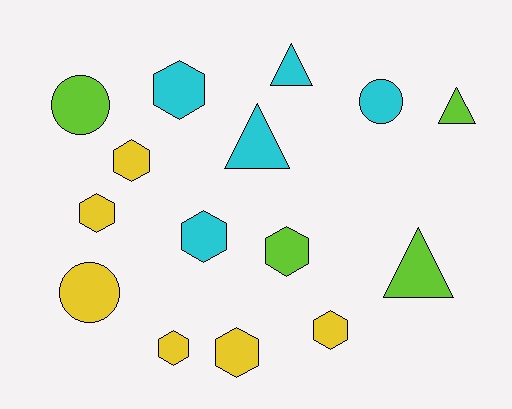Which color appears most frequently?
Yellow, with 6 objects.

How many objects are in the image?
There are 15 objects.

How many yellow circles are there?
There is 1 yellow circle.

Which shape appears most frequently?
Hexagon, with 8 objects.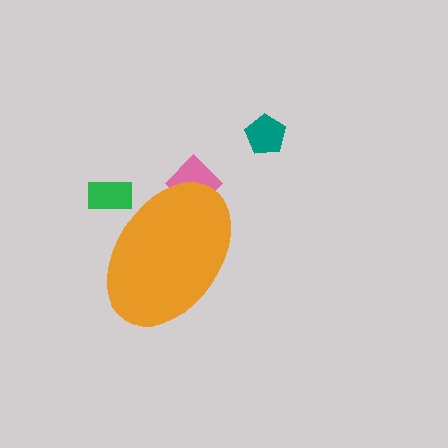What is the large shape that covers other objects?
An orange ellipse.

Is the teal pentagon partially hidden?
No, the teal pentagon is fully visible.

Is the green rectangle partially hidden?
Yes, the green rectangle is partially hidden behind the orange ellipse.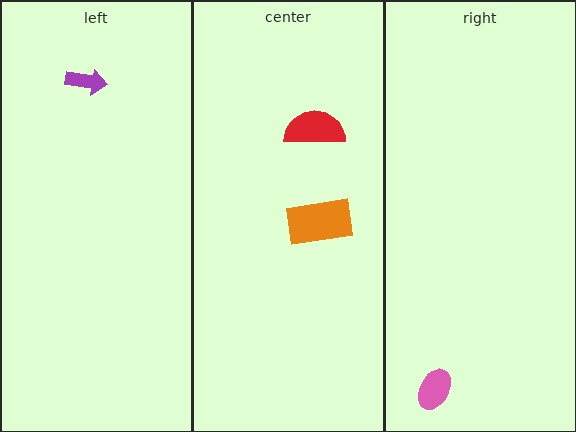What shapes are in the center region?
The red semicircle, the orange rectangle.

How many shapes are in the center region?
2.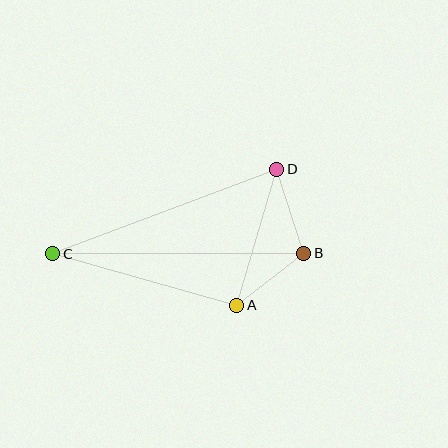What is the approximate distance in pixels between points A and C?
The distance between A and C is approximately 191 pixels.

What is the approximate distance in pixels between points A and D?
The distance between A and D is approximately 142 pixels.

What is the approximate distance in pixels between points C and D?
The distance between C and D is approximately 239 pixels.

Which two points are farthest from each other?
Points B and C are farthest from each other.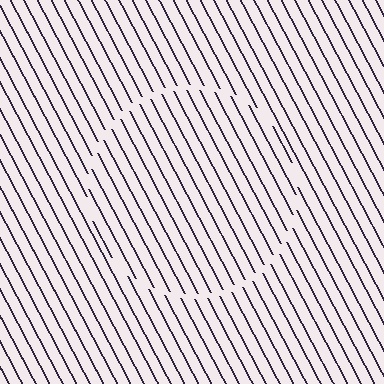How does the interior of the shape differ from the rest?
The interior of the shape contains the same grating, shifted by half a period — the contour is defined by the phase discontinuity where line-ends from the inner and outer gratings abut.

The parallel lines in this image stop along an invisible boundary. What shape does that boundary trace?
An illusory circle. The interior of the shape contains the same grating, shifted by half a period — the contour is defined by the phase discontinuity where line-ends from the inner and outer gratings abut.